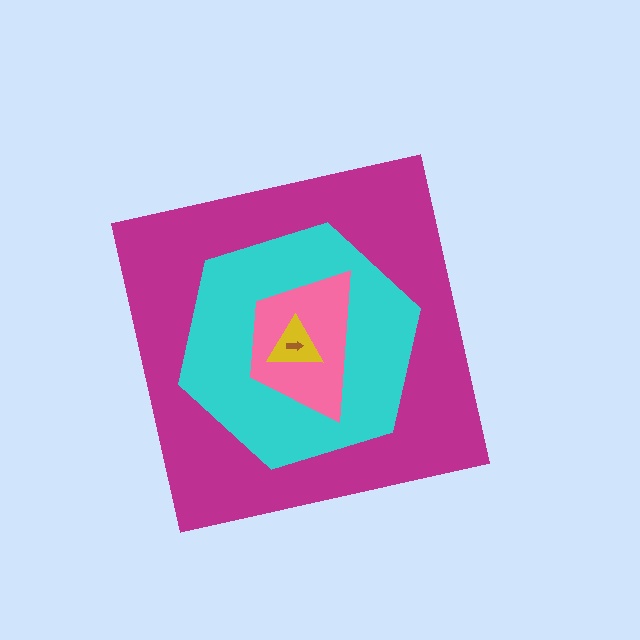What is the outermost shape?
The magenta square.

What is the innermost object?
The brown arrow.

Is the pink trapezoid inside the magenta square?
Yes.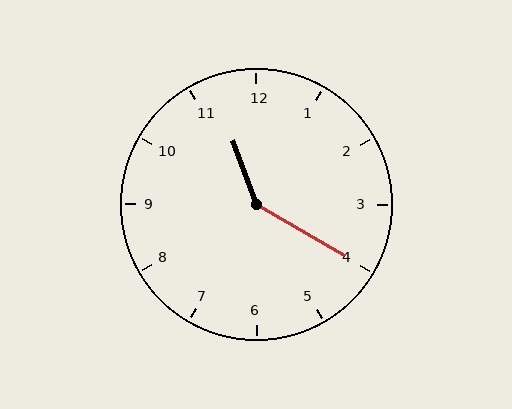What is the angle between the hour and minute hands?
Approximately 140 degrees.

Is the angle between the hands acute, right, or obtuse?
It is obtuse.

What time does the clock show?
11:20.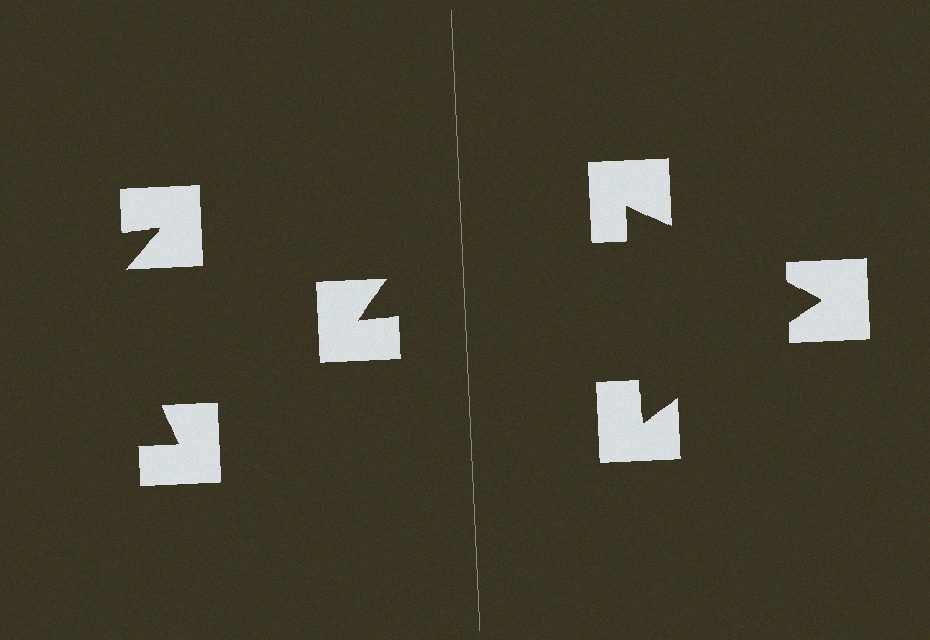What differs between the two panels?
The notched squares are positioned identically on both sides; only the wedge orientations differ. On the right they align to a triangle; on the left they are misaligned.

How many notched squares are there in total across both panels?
6 — 3 on each side.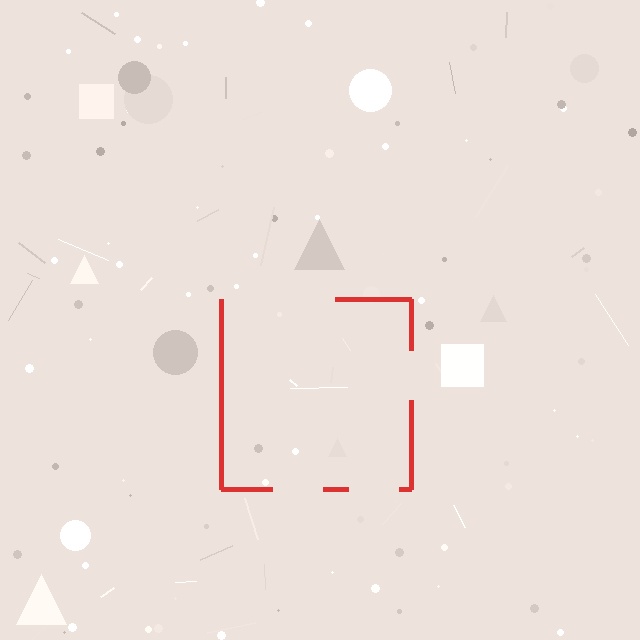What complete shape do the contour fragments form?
The contour fragments form a square.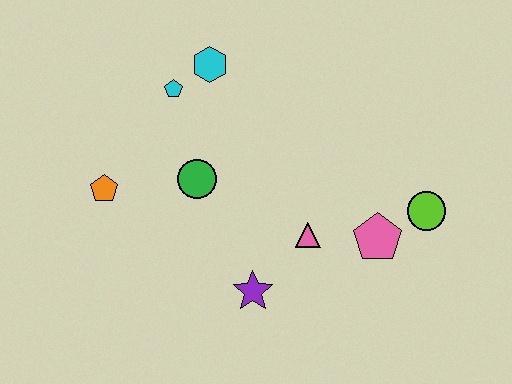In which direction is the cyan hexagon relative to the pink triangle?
The cyan hexagon is above the pink triangle.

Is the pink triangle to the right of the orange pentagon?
Yes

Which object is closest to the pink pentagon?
The lime circle is closest to the pink pentagon.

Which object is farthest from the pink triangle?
The orange pentagon is farthest from the pink triangle.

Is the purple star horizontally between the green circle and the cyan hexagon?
No